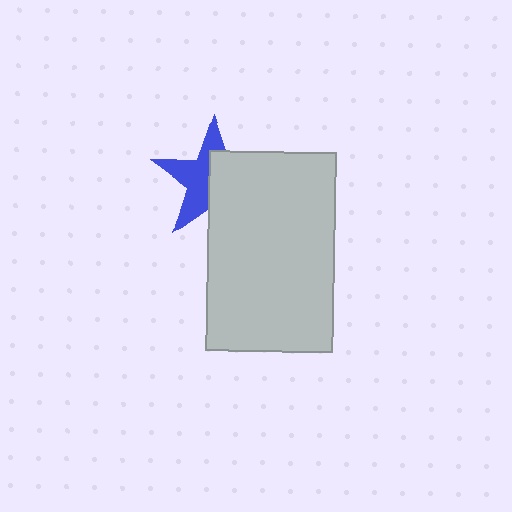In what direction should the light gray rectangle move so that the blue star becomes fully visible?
The light gray rectangle should move right. That is the shortest direction to clear the overlap and leave the blue star fully visible.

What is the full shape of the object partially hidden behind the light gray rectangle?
The partially hidden object is a blue star.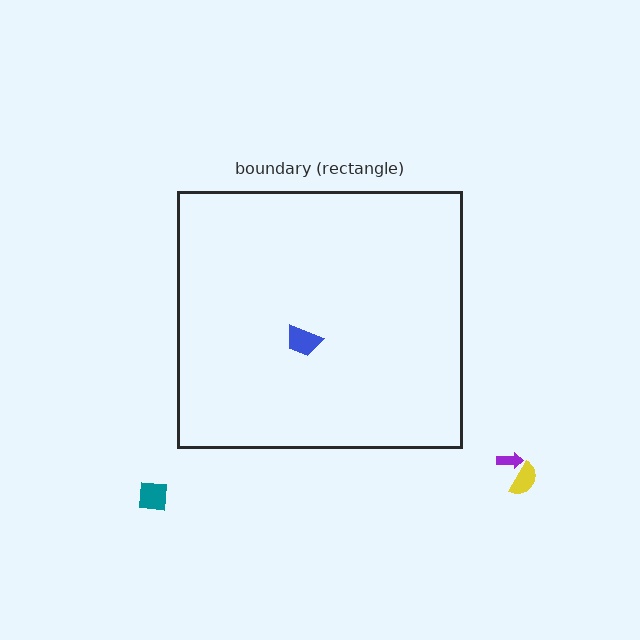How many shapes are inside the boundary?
1 inside, 3 outside.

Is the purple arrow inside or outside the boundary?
Outside.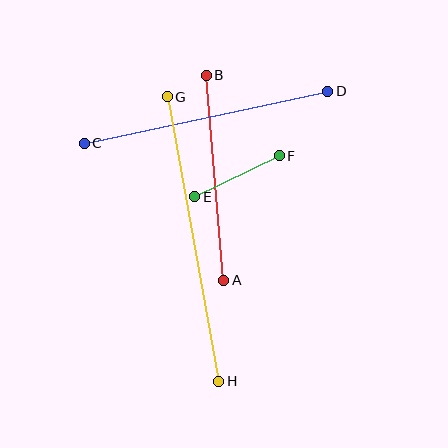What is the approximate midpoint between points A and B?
The midpoint is at approximately (215, 178) pixels.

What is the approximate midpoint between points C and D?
The midpoint is at approximately (206, 117) pixels.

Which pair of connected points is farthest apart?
Points G and H are farthest apart.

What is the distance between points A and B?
The distance is approximately 206 pixels.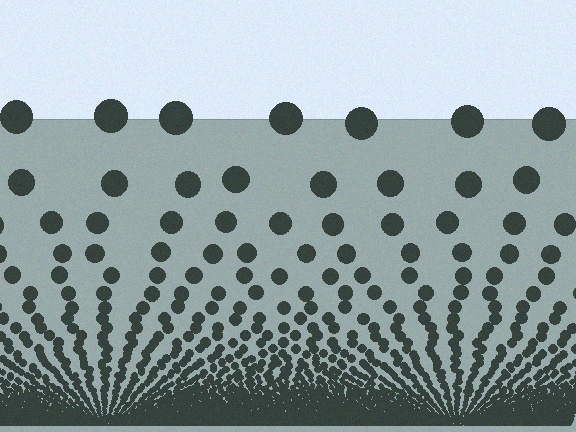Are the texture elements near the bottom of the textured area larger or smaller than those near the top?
Smaller. The gradient is inverted — elements near the bottom are smaller and denser.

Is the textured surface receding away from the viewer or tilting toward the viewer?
The surface appears to tilt toward the viewer. Texture elements get larger and sparser toward the top.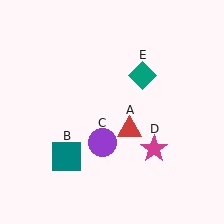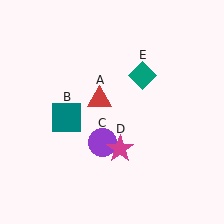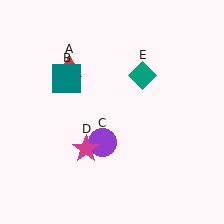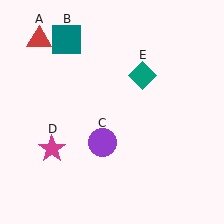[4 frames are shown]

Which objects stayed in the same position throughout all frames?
Purple circle (object C) and teal diamond (object E) remained stationary.